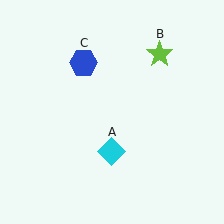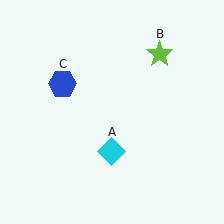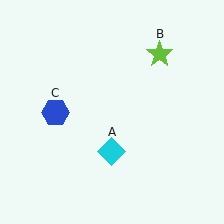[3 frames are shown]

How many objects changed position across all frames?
1 object changed position: blue hexagon (object C).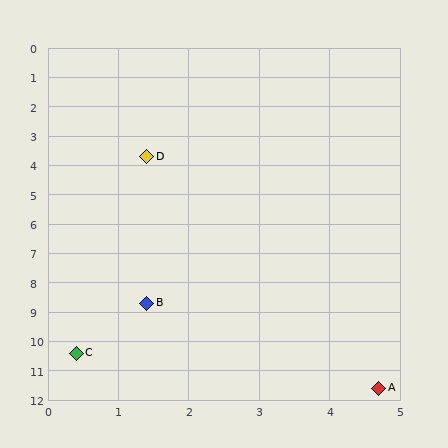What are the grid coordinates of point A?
Point A is at approximately (4.7, 11.6).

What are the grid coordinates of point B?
Point B is at approximately (1.4, 8.7).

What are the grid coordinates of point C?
Point C is at approximately (0.4, 10.4).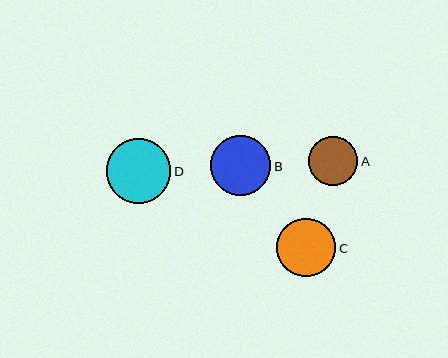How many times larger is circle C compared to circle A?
Circle C is approximately 1.2 times the size of circle A.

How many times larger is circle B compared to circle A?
Circle B is approximately 1.2 times the size of circle A.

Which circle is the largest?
Circle D is the largest with a size of approximately 65 pixels.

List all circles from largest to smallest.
From largest to smallest: D, B, C, A.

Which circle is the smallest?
Circle A is the smallest with a size of approximately 49 pixels.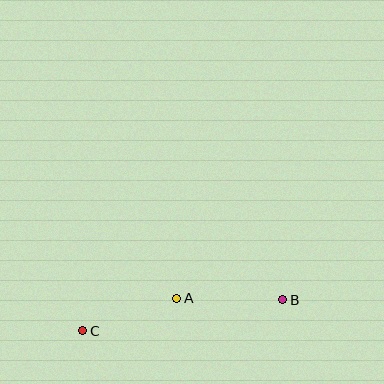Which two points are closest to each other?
Points A and C are closest to each other.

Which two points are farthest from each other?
Points B and C are farthest from each other.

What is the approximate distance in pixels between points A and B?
The distance between A and B is approximately 106 pixels.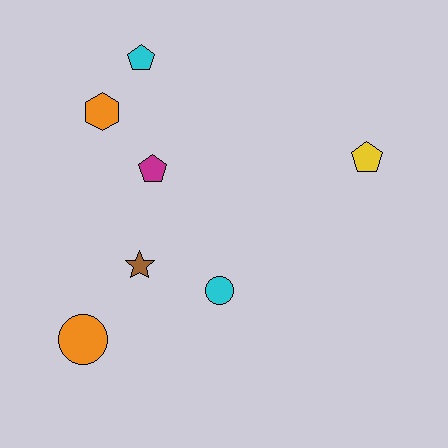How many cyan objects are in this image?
There are 2 cyan objects.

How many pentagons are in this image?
There are 3 pentagons.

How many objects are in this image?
There are 7 objects.